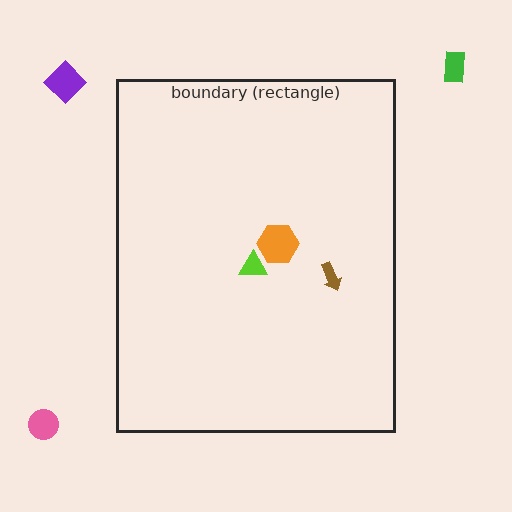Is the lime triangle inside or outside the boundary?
Inside.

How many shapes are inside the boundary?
3 inside, 3 outside.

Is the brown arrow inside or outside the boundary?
Inside.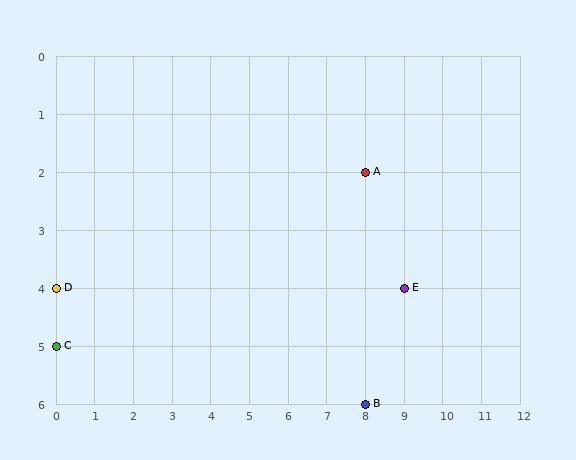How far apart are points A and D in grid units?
Points A and D are 8 columns and 2 rows apart (about 8.2 grid units diagonally).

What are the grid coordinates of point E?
Point E is at grid coordinates (9, 4).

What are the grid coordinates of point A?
Point A is at grid coordinates (8, 2).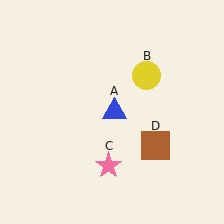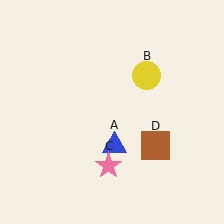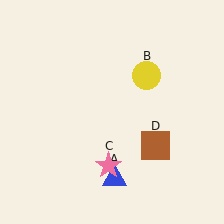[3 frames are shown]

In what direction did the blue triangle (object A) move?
The blue triangle (object A) moved down.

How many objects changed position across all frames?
1 object changed position: blue triangle (object A).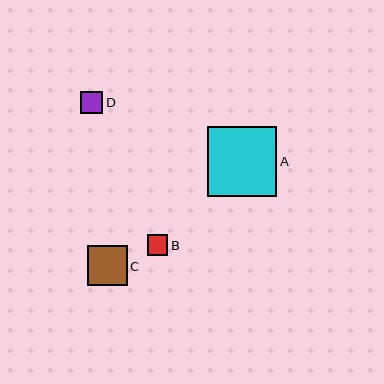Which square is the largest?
Square A is the largest with a size of approximately 69 pixels.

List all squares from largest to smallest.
From largest to smallest: A, C, D, B.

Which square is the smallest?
Square B is the smallest with a size of approximately 21 pixels.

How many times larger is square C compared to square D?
Square C is approximately 1.8 times the size of square D.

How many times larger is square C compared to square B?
Square C is approximately 1.9 times the size of square B.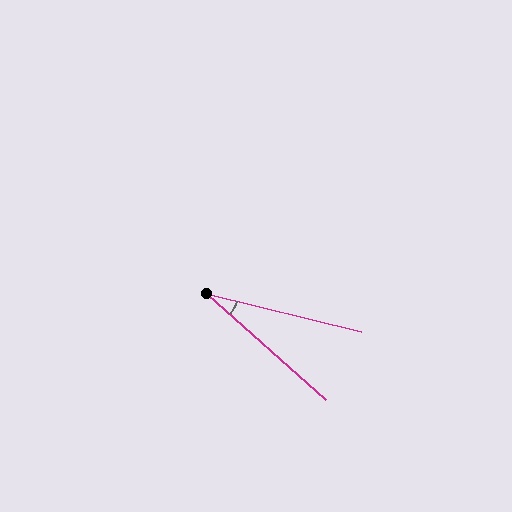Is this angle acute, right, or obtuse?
It is acute.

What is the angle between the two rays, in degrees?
Approximately 28 degrees.